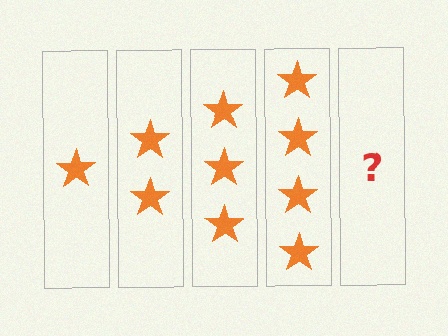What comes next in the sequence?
The next element should be 5 stars.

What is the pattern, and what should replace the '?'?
The pattern is that each step adds one more star. The '?' should be 5 stars.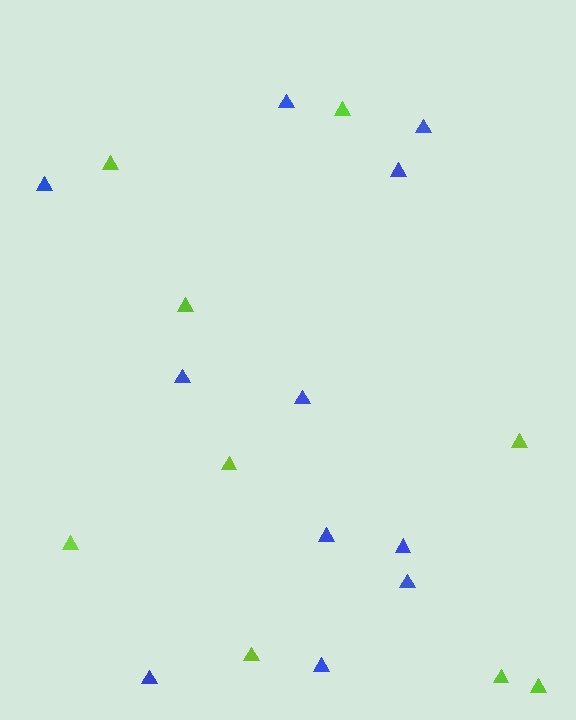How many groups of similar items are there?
There are 2 groups: one group of lime triangles (9) and one group of blue triangles (11).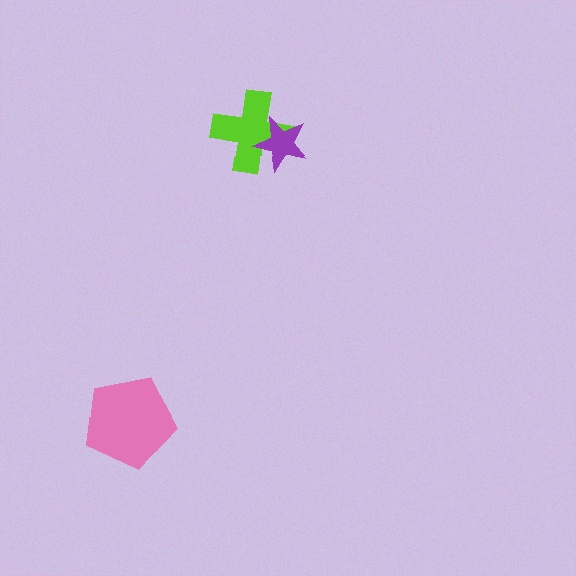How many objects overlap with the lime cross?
1 object overlaps with the lime cross.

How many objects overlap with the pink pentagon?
0 objects overlap with the pink pentagon.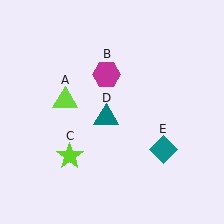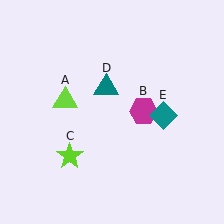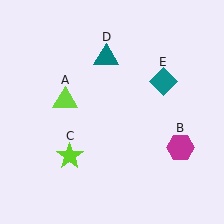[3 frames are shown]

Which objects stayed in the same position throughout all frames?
Lime triangle (object A) and lime star (object C) remained stationary.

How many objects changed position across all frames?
3 objects changed position: magenta hexagon (object B), teal triangle (object D), teal diamond (object E).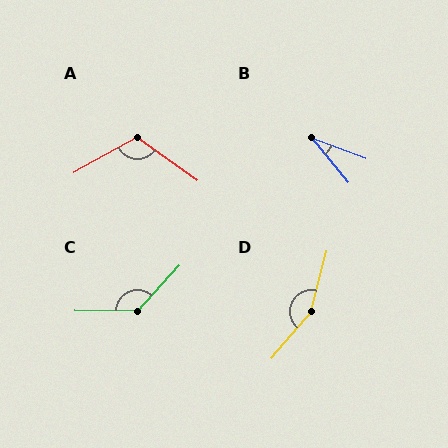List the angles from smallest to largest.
B (30°), A (115°), C (132°), D (154°).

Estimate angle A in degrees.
Approximately 115 degrees.